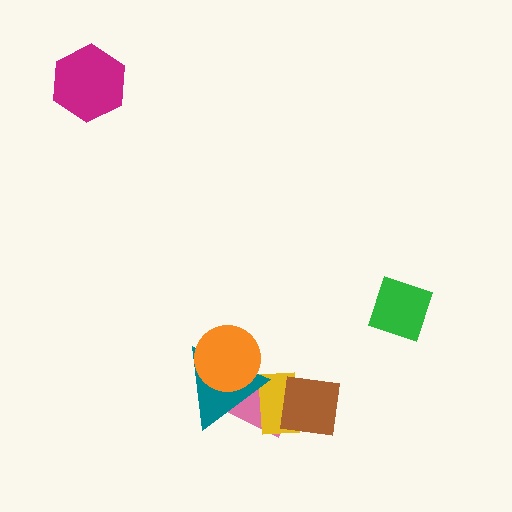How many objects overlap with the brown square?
2 objects overlap with the brown square.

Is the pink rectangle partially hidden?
Yes, it is partially covered by another shape.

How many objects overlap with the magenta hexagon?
0 objects overlap with the magenta hexagon.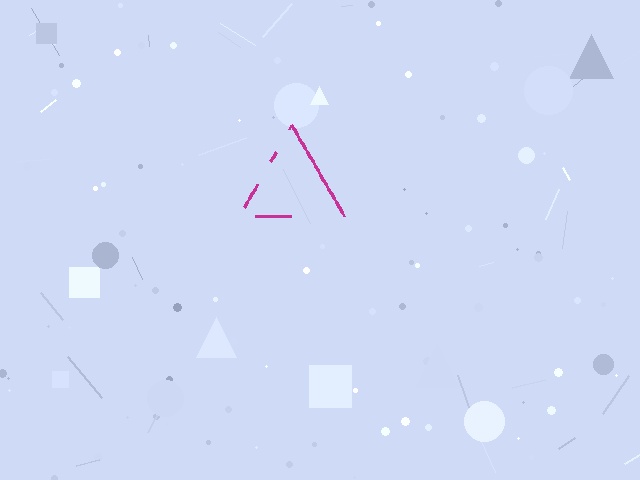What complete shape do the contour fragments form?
The contour fragments form a triangle.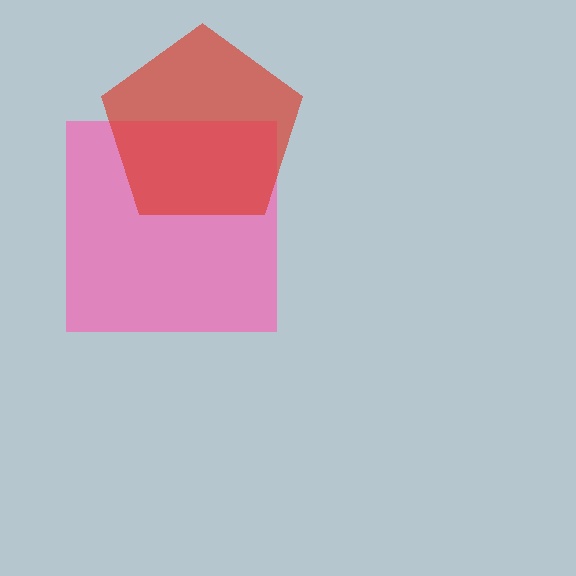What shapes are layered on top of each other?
The layered shapes are: a pink square, a red pentagon.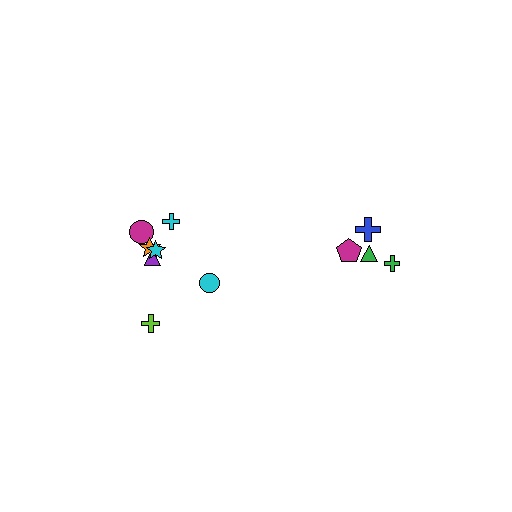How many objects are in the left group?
There are 7 objects.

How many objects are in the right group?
There are 4 objects.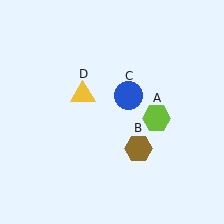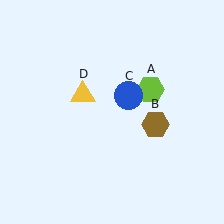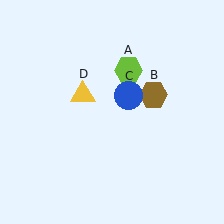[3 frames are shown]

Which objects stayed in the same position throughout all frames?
Blue circle (object C) and yellow triangle (object D) remained stationary.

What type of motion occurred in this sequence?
The lime hexagon (object A), brown hexagon (object B) rotated counterclockwise around the center of the scene.